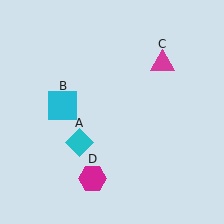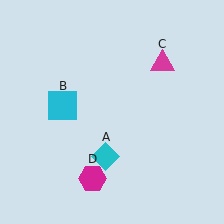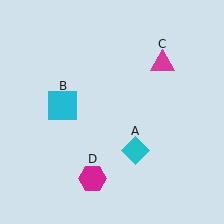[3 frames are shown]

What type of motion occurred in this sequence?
The cyan diamond (object A) rotated counterclockwise around the center of the scene.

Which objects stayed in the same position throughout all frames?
Cyan square (object B) and magenta triangle (object C) and magenta hexagon (object D) remained stationary.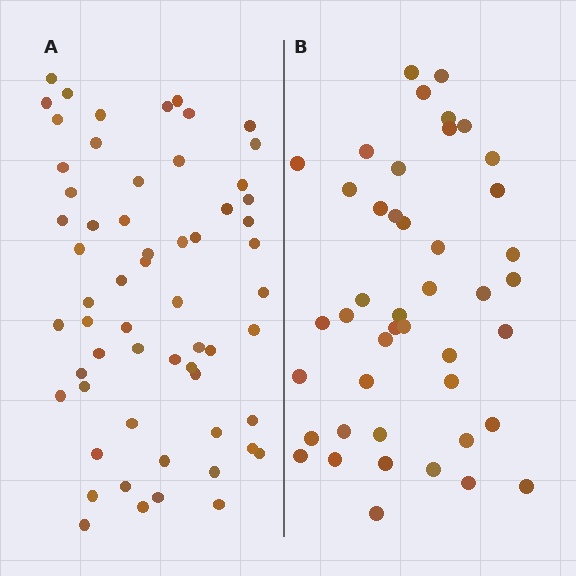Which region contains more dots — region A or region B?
Region A (the left region) has more dots.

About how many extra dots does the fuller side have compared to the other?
Region A has approximately 15 more dots than region B.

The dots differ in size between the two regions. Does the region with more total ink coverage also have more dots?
No. Region B has more total ink coverage because its dots are larger, but region A actually contains more individual dots. Total area can be misleading — the number of items is what matters here.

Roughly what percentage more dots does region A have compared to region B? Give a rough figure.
About 35% more.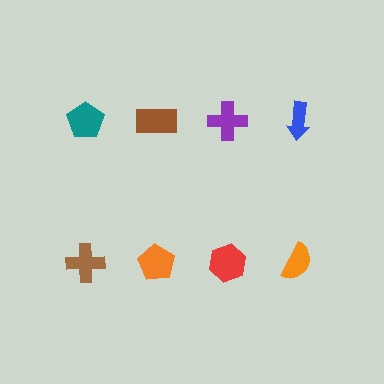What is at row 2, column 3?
A red hexagon.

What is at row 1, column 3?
A purple cross.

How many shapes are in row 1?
4 shapes.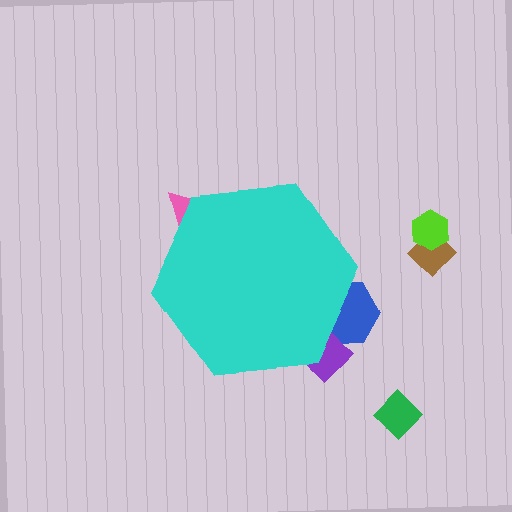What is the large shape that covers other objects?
A cyan hexagon.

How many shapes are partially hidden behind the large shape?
3 shapes are partially hidden.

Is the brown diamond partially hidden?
No, the brown diamond is fully visible.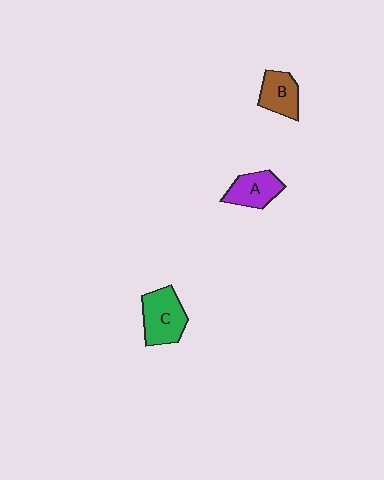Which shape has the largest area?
Shape C (green).